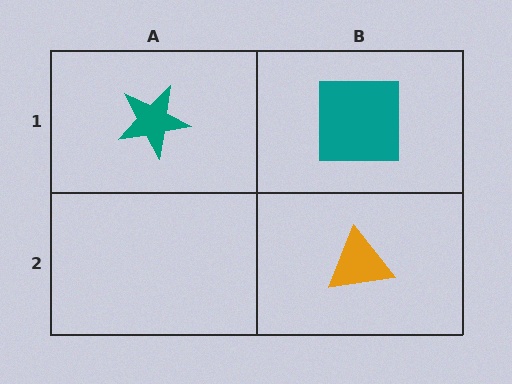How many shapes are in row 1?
2 shapes.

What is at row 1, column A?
A teal star.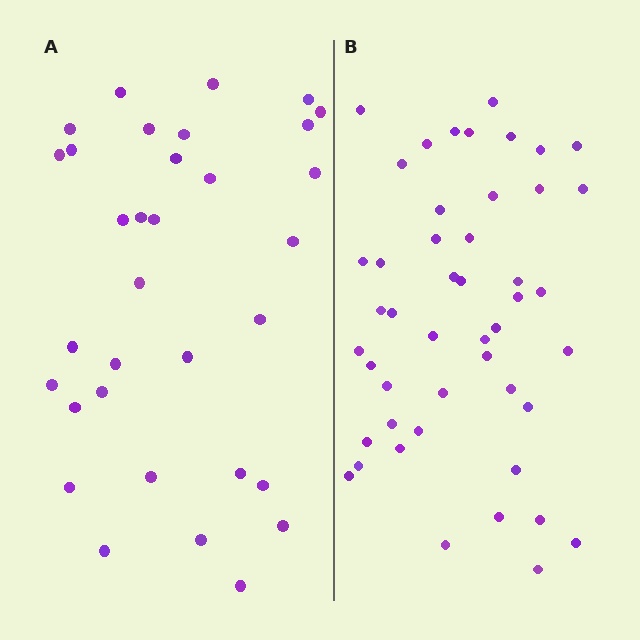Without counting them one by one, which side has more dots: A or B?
Region B (the right region) has more dots.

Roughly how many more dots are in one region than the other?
Region B has approximately 15 more dots than region A.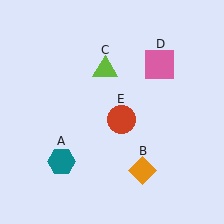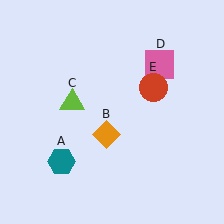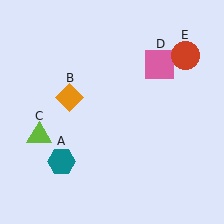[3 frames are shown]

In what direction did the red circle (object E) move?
The red circle (object E) moved up and to the right.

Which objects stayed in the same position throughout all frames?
Teal hexagon (object A) and pink square (object D) remained stationary.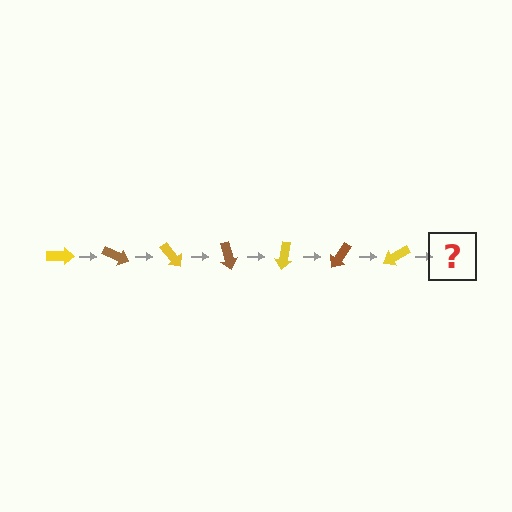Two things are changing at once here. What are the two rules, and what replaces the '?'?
The two rules are that it rotates 25 degrees each step and the color cycles through yellow and brown. The '?' should be a brown arrow, rotated 175 degrees from the start.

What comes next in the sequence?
The next element should be a brown arrow, rotated 175 degrees from the start.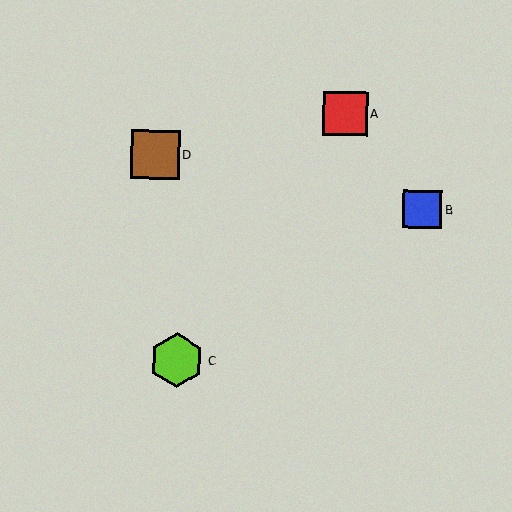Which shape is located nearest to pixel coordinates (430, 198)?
The blue square (labeled B) at (422, 209) is nearest to that location.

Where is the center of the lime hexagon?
The center of the lime hexagon is at (177, 360).